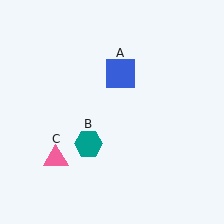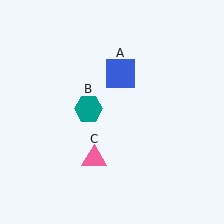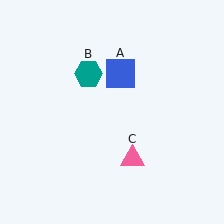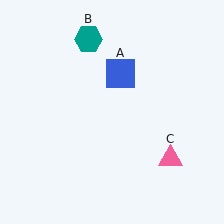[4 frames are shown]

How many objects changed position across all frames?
2 objects changed position: teal hexagon (object B), pink triangle (object C).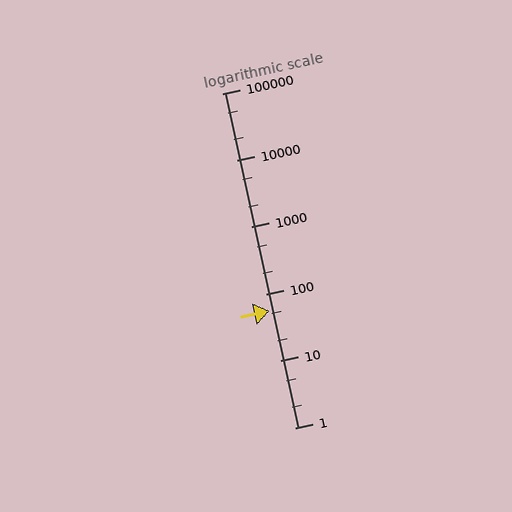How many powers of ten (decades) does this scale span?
The scale spans 5 decades, from 1 to 100000.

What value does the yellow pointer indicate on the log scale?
The pointer indicates approximately 56.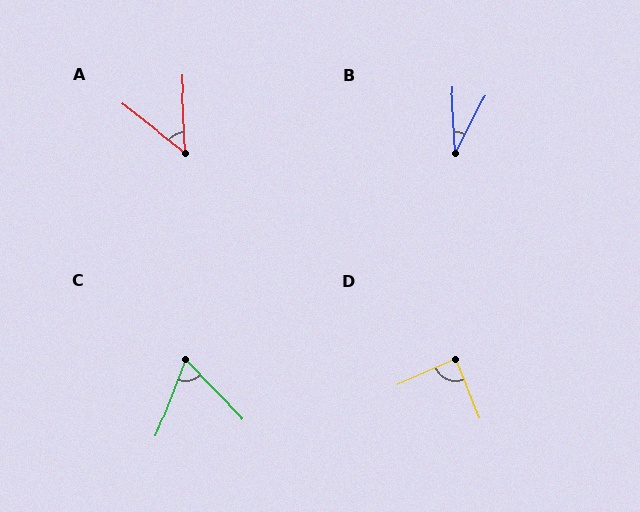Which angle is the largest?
D, at approximately 88 degrees.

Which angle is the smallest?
B, at approximately 30 degrees.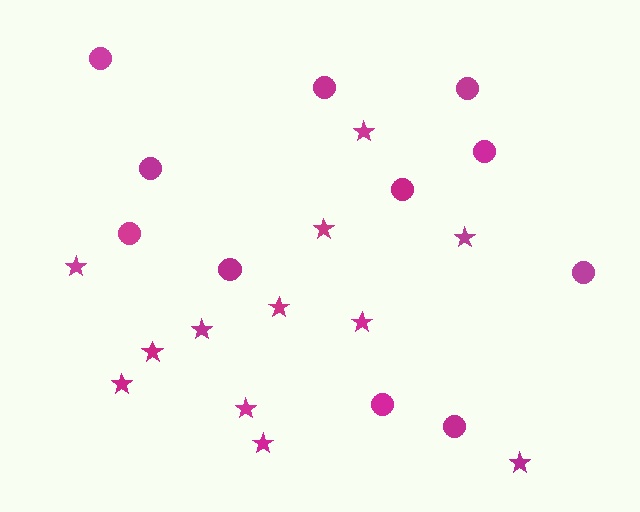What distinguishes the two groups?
There are 2 groups: one group of stars (12) and one group of circles (11).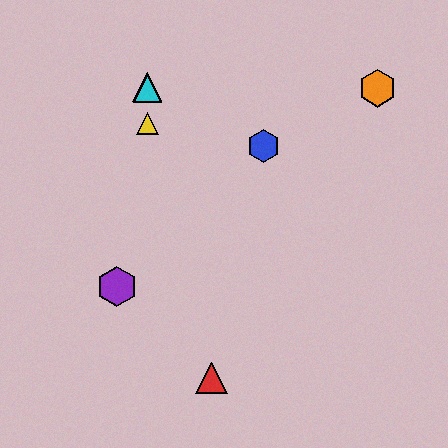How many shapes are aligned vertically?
3 shapes (the green triangle, the yellow triangle, the cyan triangle) are aligned vertically.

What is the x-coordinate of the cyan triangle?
The cyan triangle is at x≈147.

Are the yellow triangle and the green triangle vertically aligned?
Yes, both are at x≈147.